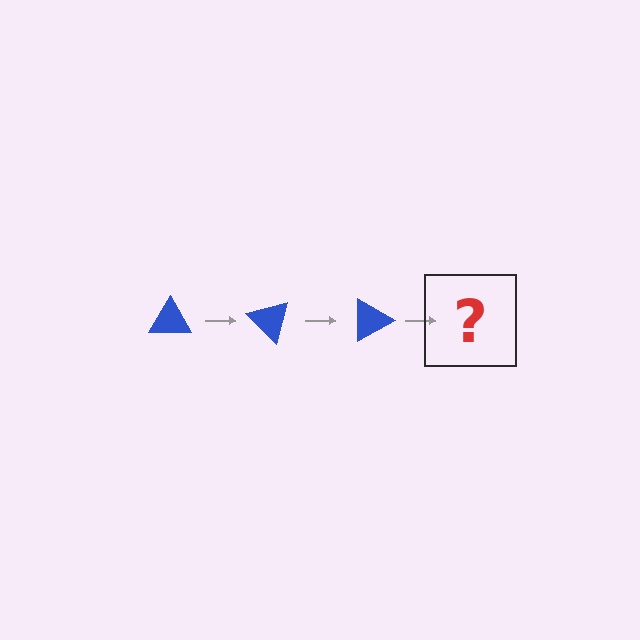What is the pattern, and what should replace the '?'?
The pattern is that the triangle rotates 45 degrees each step. The '?' should be a blue triangle rotated 135 degrees.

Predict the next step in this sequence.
The next step is a blue triangle rotated 135 degrees.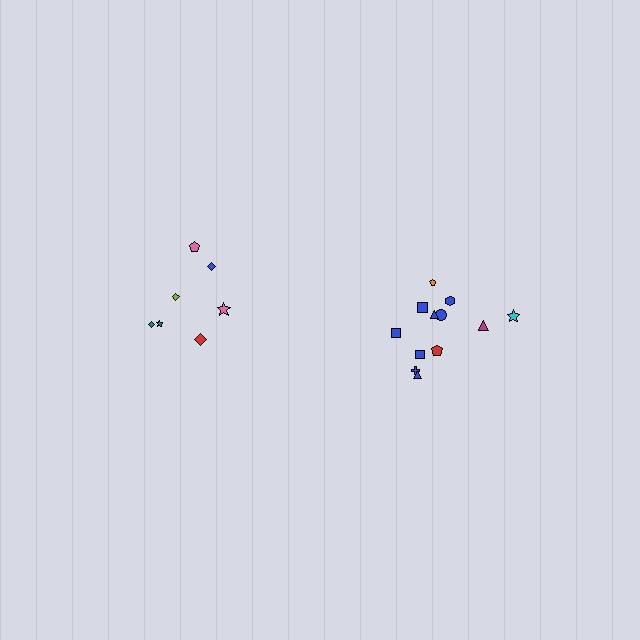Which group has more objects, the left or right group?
The right group.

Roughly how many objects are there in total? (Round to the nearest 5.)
Roughly 20 objects in total.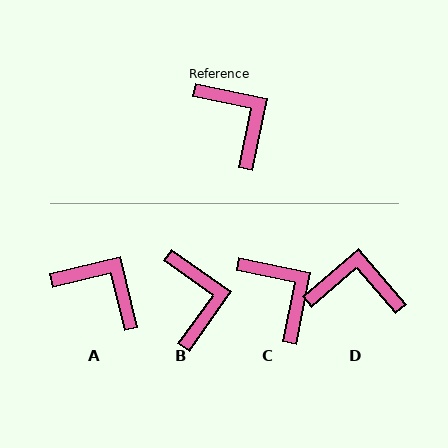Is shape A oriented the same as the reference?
No, it is off by about 25 degrees.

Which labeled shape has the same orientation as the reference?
C.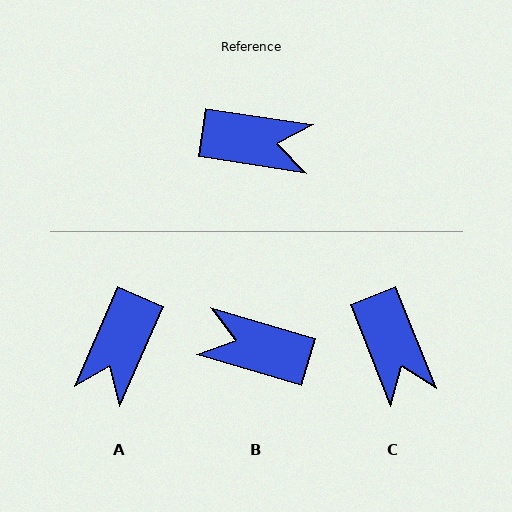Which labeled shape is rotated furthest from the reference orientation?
B, about 172 degrees away.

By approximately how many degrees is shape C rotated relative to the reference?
Approximately 60 degrees clockwise.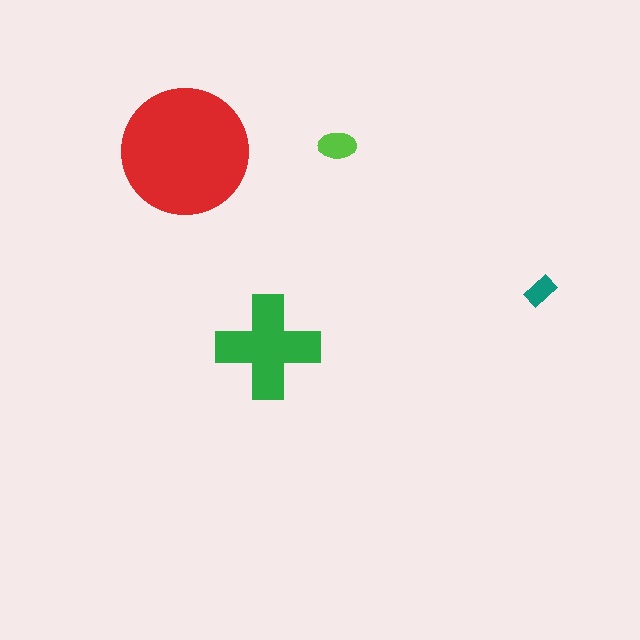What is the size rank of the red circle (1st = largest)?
1st.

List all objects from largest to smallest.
The red circle, the green cross, the lime ellipse, the teal rectangle.